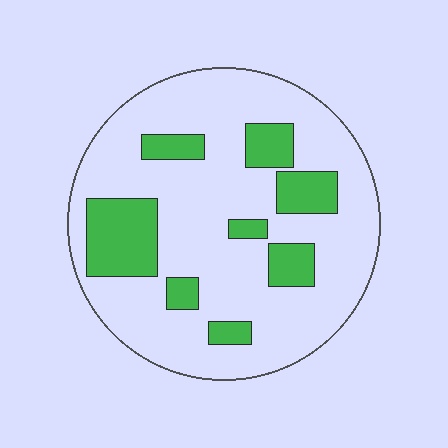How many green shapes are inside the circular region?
8.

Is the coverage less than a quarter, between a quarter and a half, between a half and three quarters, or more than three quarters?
Less than a quarter.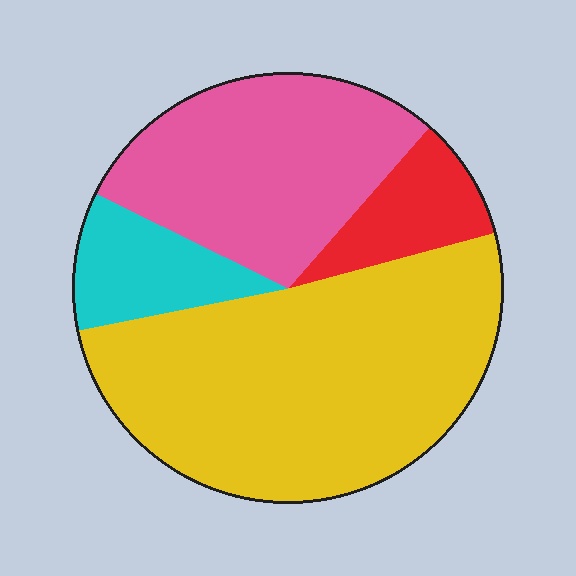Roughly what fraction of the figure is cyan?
Cyan covers around 10% of the figure.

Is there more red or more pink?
Pink.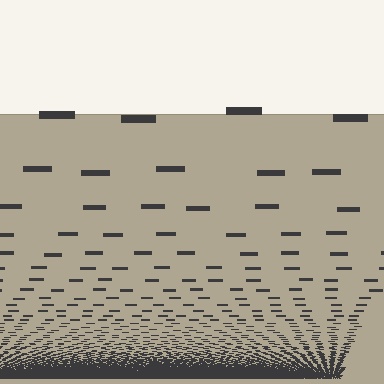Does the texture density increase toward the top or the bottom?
Density increases toward the bottom.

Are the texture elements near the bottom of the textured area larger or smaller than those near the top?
Smaller. The gradient is inverted — elements near the bottom are smaller and denser.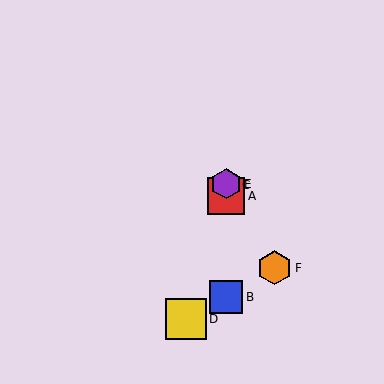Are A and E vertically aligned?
Yes, both are at x≈226.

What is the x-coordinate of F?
Object F is at x≈275.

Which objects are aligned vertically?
Objects A, B, C, E are aligned vertically.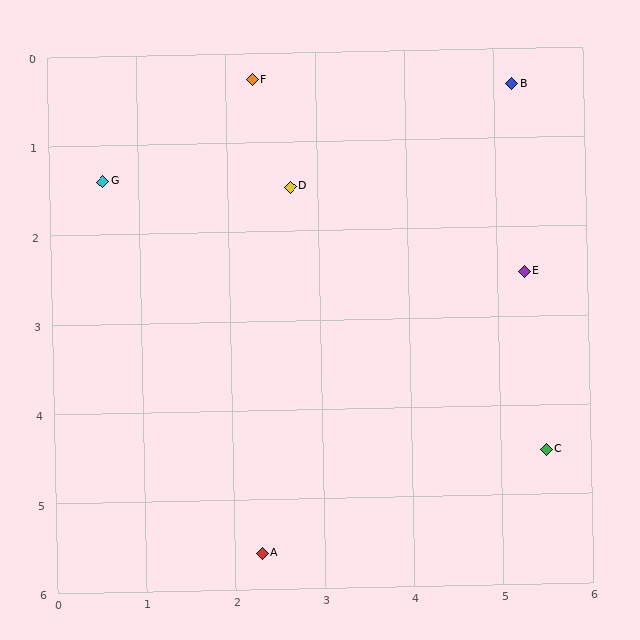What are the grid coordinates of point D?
Point D is at approximately (2.7, 1.5).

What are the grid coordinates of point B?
Point B is at approximately (5.2, 0.4).